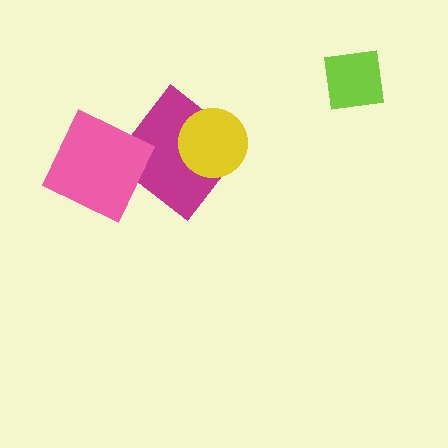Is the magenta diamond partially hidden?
Yes, it is partially covered by another shape.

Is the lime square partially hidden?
No, no other shape covers it.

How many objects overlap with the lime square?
0 objects overlap with the lime square.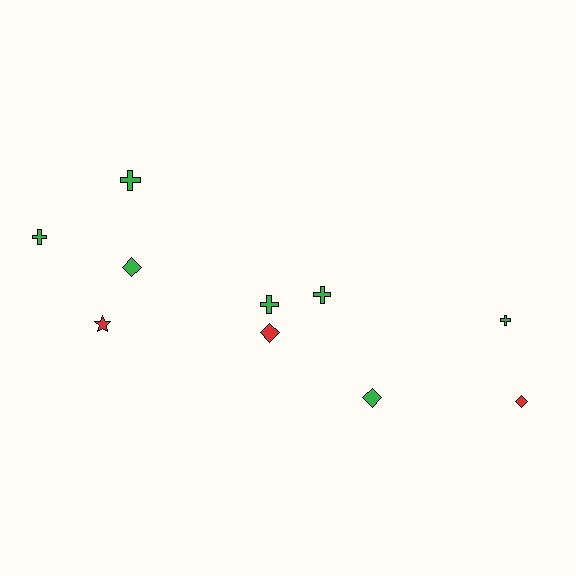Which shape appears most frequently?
Cross, with 5 objects.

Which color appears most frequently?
Green, with 7 objects.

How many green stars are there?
There are no green stars.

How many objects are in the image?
There are 10 objects.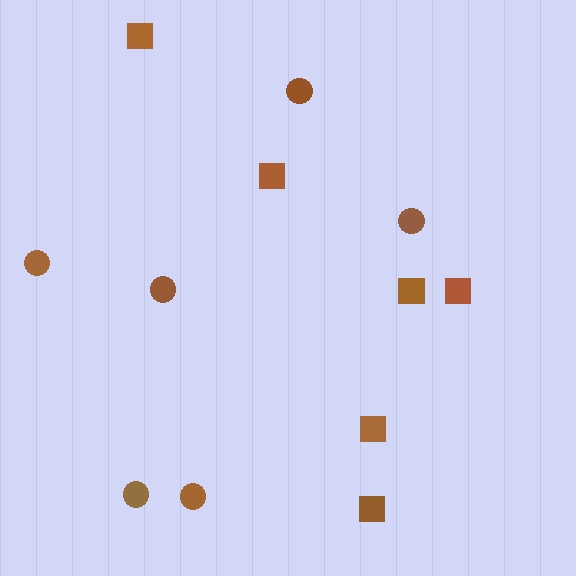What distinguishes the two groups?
There are 2 groups: one group of circles (6) and one group of squares (6).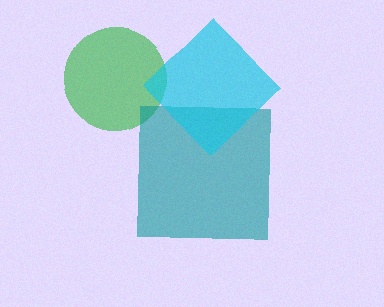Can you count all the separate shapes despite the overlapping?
Yes, there are 3 separate shapes.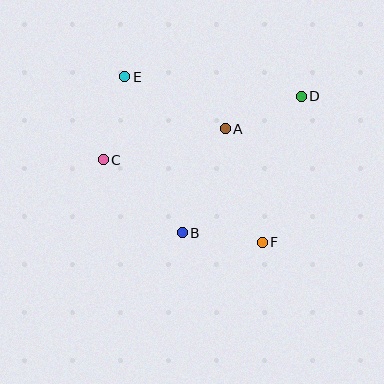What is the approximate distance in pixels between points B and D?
The distance between B and D is approximately 181 pixels.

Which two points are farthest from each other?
Points E and F are farthest from each other.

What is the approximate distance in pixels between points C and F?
The distance between C and F is approximately 179 pixels.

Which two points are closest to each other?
Points B and F are closest to each other.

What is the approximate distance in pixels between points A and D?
The distance between A and D is approximately 83 pixels.